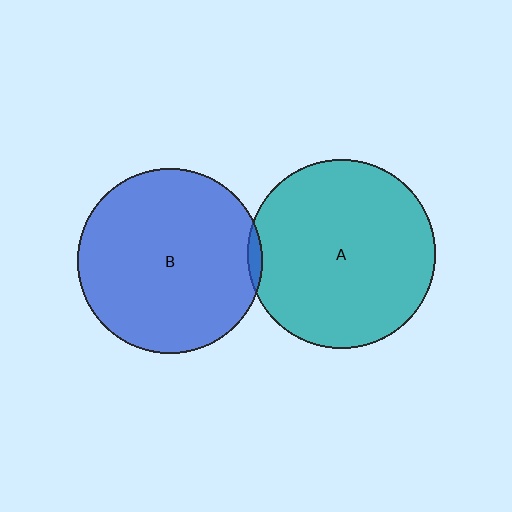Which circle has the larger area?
Circle A (teal).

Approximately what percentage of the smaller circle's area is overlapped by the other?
Approximately 5%.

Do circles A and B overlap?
Yes.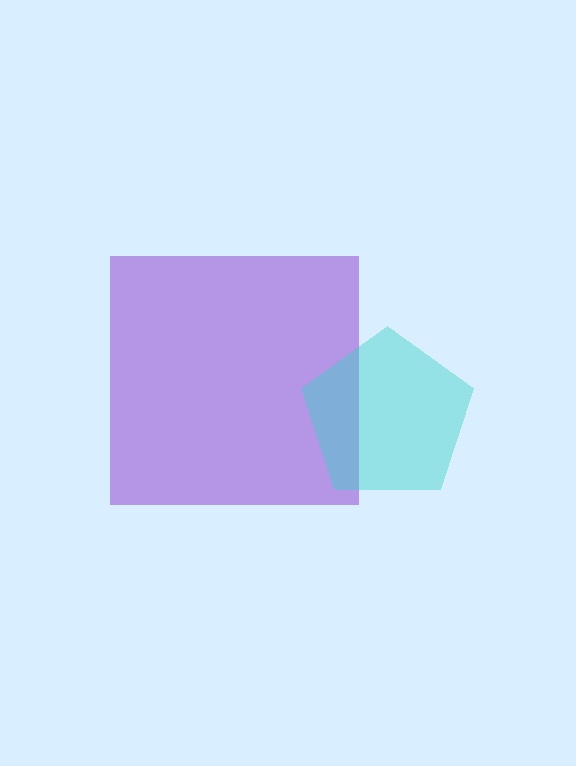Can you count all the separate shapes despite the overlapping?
Yes, there are 2 separate shapes.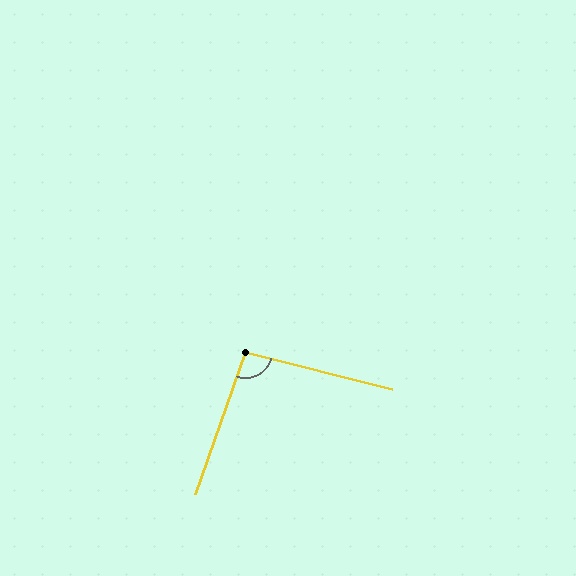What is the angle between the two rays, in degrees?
Approximately 95 degrees.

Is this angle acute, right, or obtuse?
It is obtuse.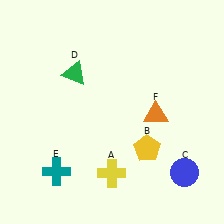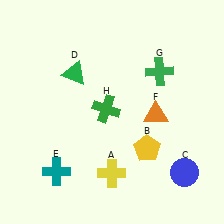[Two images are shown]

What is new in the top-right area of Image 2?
A green cross (G) was added in the top-right area of Image 2.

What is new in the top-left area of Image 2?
A green cross (H) was added in the top-left area of Image 2.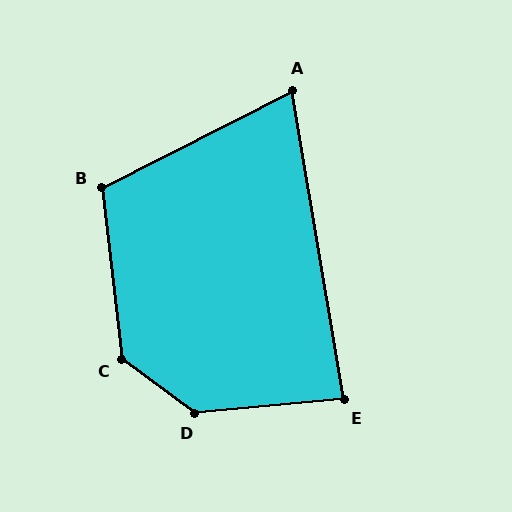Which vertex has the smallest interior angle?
A, at approximately 73 degrees.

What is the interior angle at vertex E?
Approximately 85 degrees (approximately right).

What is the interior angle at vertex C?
Approximately 134 degrees (obtuse).